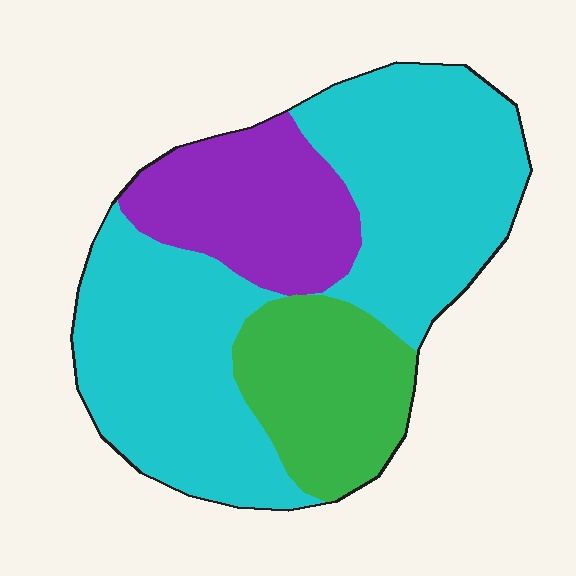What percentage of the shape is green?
Green takes up about one fifth (1/5) of the shape.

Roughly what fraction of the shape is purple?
Purple covers around 20% of the shape.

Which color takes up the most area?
Cyan, at roughly 60%.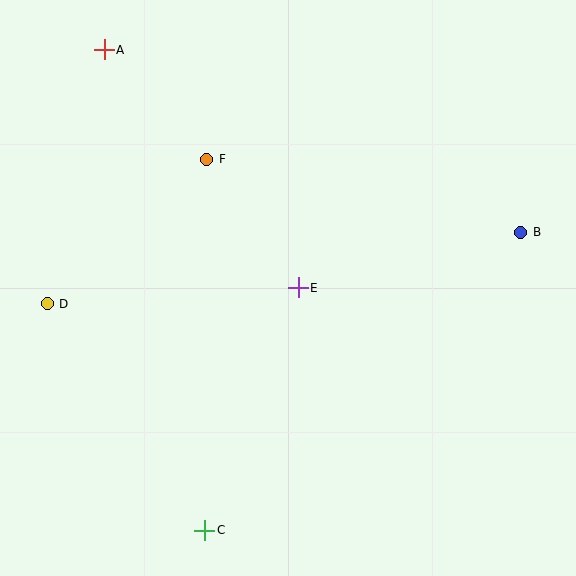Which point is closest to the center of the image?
Point E at (298, 288) is closest to the center.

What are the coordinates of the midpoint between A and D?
The midpoint between A and D is at (76, 177).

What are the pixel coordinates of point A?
Point A is at (104, 50).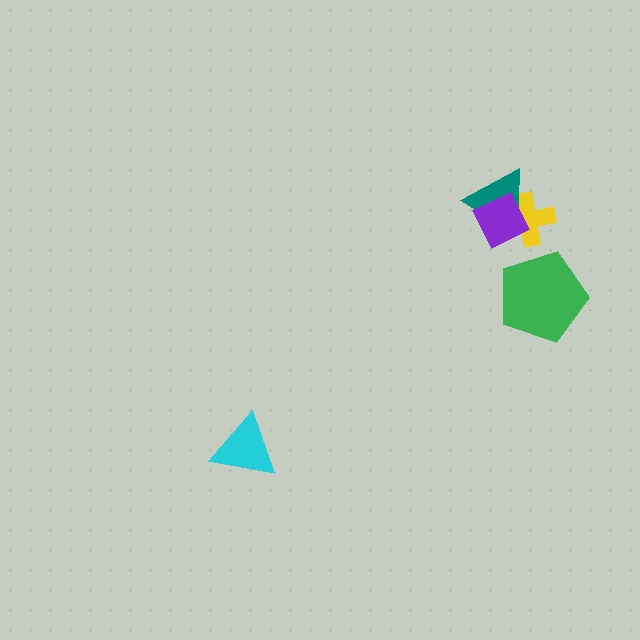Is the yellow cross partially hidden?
Yes, it is partially covered by another shape.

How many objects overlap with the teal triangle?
2 objects overlap with the teal triangle.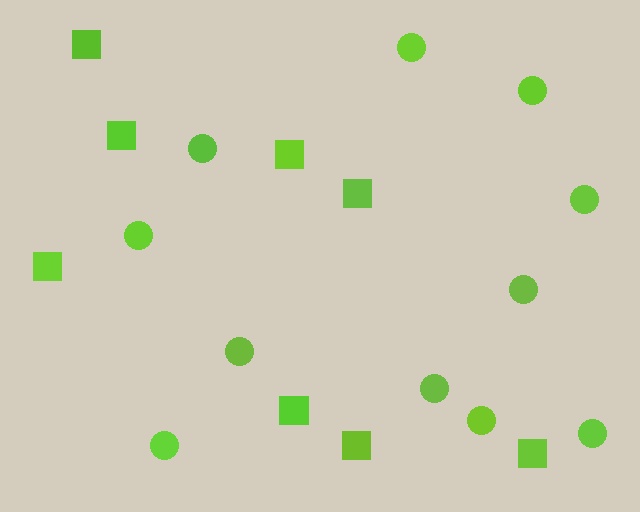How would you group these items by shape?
There are 2 groups: one group of squares (8) and one group of circles (11).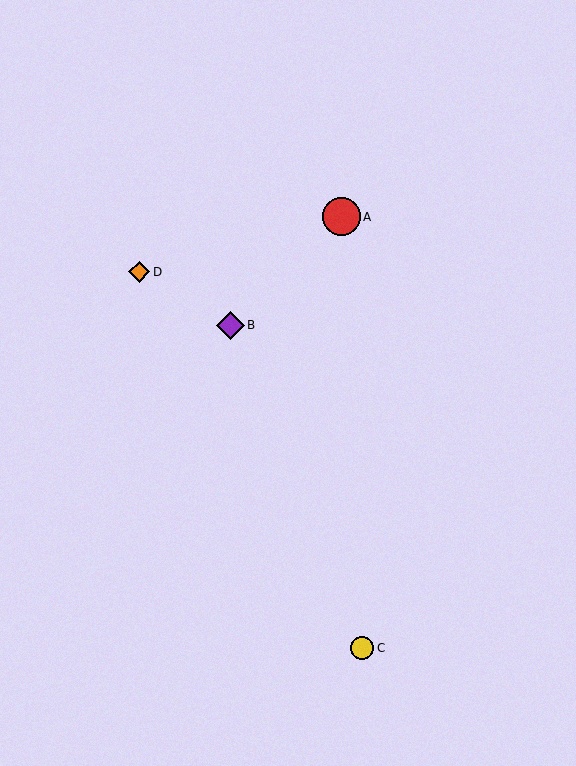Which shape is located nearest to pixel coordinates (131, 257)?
The orange diamond (labeled D) at (139, 272) is nearest to that location.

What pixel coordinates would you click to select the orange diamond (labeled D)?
Click at (139, 272) to select the orange diamond D.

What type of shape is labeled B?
Shape B is a purple diamond.